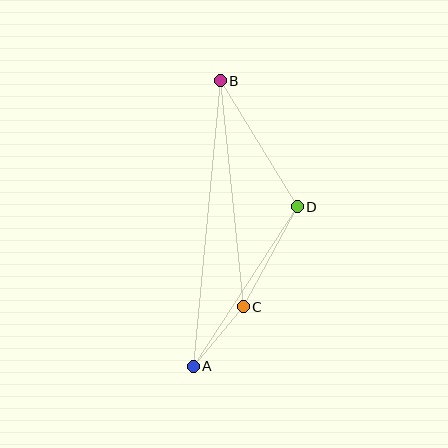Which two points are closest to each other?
Points A and C are closest to each other.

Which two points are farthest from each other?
Points A and B are farthest from each other.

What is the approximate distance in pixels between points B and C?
The distance between B and C is approximately 227 pixels.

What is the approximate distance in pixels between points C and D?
The distance between C and D is approximately 114 pixels.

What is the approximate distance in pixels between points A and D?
The distance between A and D is approximately 191 pixels.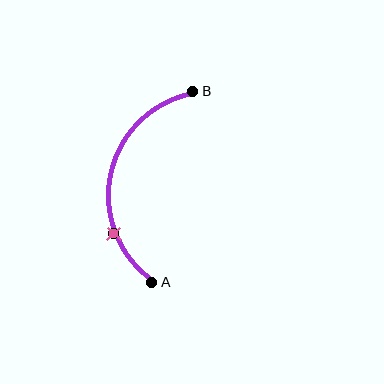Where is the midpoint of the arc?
The arc midpoint is the point on the curve farthest from the straight line joining A and B. It sits to the left of that line.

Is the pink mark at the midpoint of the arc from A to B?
No. The pink mark lies on the arc but is closer to endpoint A. The arc midpoint would be at the point on the curve equidistant along the arc from both A and B.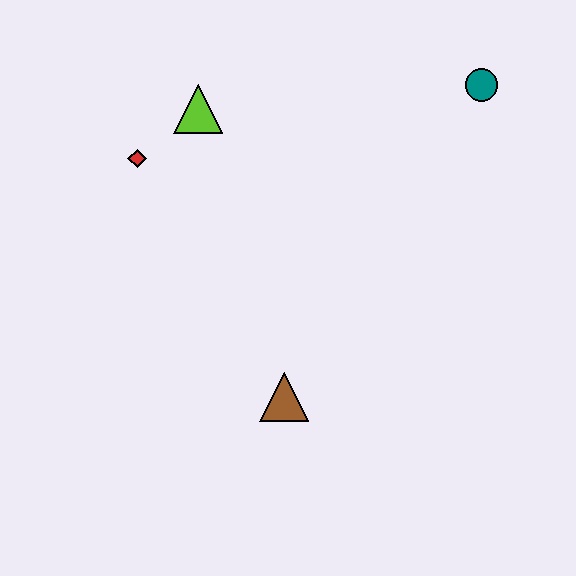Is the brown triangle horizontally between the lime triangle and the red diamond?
No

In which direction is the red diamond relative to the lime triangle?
The red diamond is to the left of the lime triangle.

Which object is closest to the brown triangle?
The red diamond is closest to the brown triangle.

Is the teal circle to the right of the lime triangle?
Yes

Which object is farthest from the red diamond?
The teal circle is farthest from the red diamond.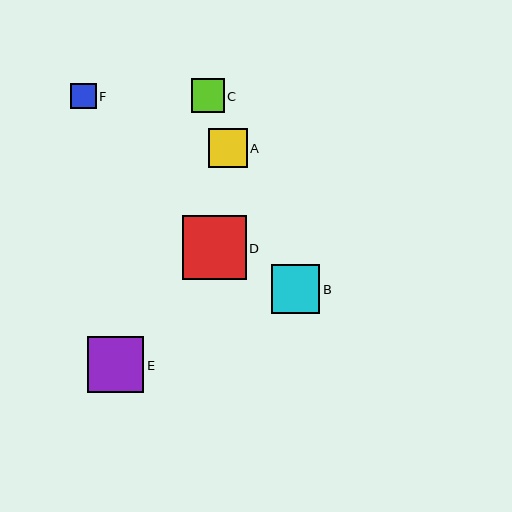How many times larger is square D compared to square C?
Square D is approximately 1.9 times the size of square C.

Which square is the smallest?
Square F is the smallest with a size of approximately 25 pixels.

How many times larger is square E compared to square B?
Square E is approximately 1.2 times the size of square B.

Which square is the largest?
Square D is the largest with a size of approximately 64 pixels.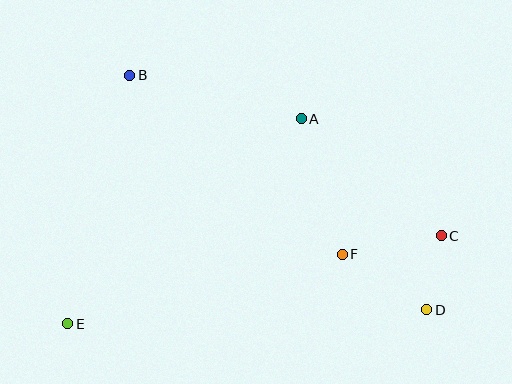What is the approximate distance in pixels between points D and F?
The distance between D and F is approximately 101 pixels.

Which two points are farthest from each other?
Points C and E are farthest from each other.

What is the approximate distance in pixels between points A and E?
The distance between A and E is approximately 310 pixels.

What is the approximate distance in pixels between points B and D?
The distance between B and D is approximately 378 pixels.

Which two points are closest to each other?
Points C and D are closest to each other.